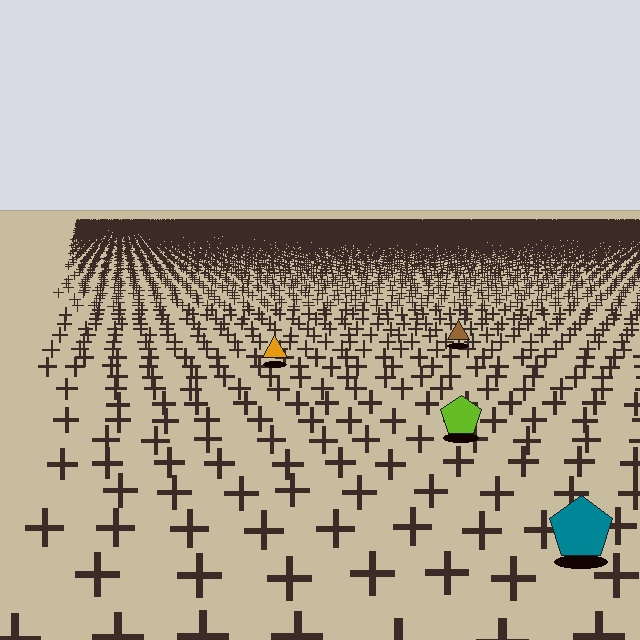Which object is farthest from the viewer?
The brown triangle is farthest from the viewer. It appears smaller and the ground texture around it is denser.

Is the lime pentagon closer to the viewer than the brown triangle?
Yes. The lime pentagon is closer — you can tell from the texture gradient: the ground texture is coarser near it.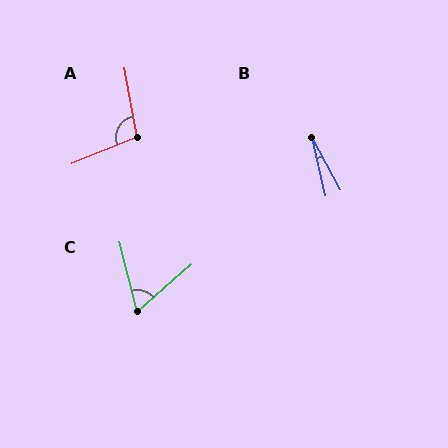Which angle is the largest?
A, at approximately 102 degrees.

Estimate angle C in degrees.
Approximately 63 degrees.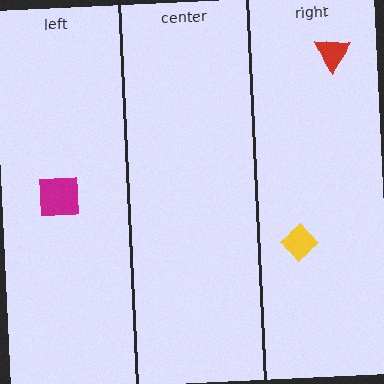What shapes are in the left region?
The magenta square.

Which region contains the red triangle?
The right region.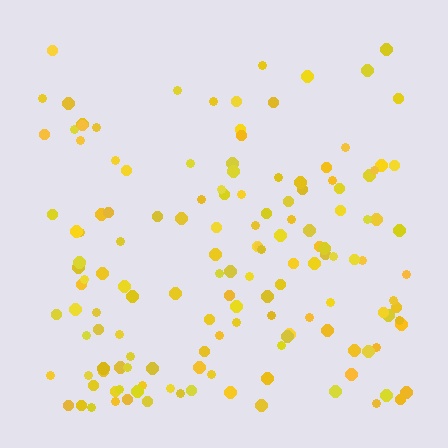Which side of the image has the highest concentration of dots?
The bottom.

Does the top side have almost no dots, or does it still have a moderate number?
Still a moderate number, just noticeably fewer than the bottom.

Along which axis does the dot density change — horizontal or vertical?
Vertical.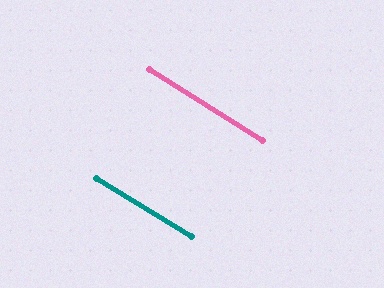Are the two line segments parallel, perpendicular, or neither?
Parallel — their directions differ by only 0.6°.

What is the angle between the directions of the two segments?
Approximately 1 degree.